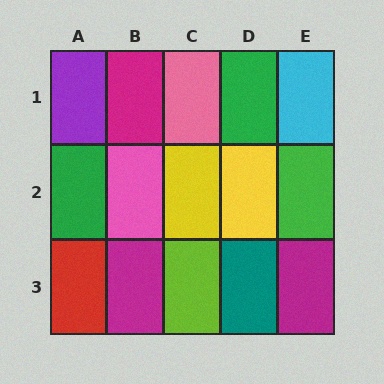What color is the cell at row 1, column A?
Purple.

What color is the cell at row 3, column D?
Teal.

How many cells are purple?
1 cell is purple.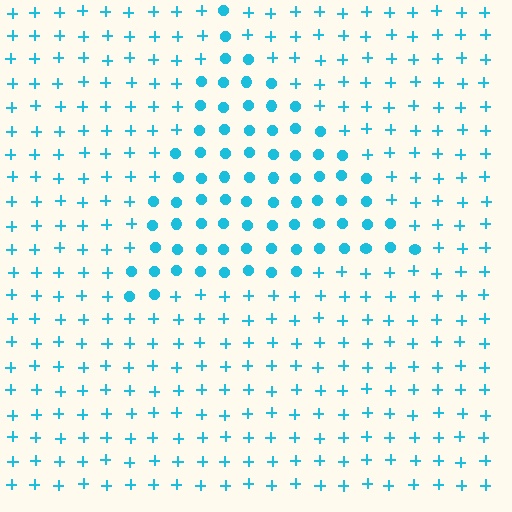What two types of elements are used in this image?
The image uses circles inside the triangle region and plus signs outside it.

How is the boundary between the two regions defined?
The boundary is defined by a change in element shape: circles inside vs. plus signs outside. All elements share the same color and spacing.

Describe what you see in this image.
The image is filled with small cyan elements arranged in a uniform grid. A triangle-shaped region contains circles, while the surrounding area contains plus signs. The boundary is defined purely by the change in element shape.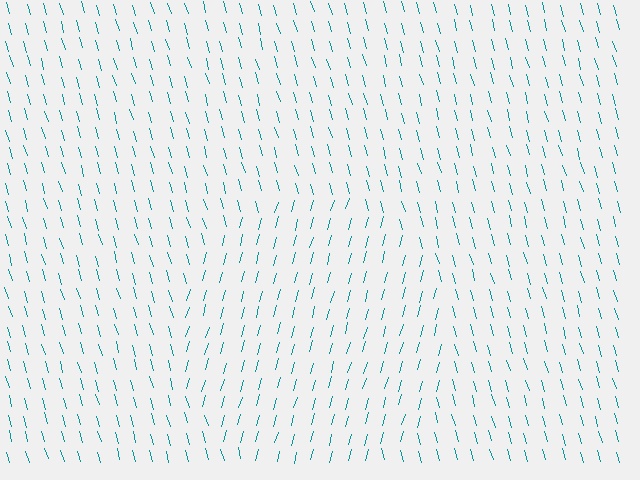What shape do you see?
I see a circle.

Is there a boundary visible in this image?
Yes, there is a texture boundary formed by a change in line orientation.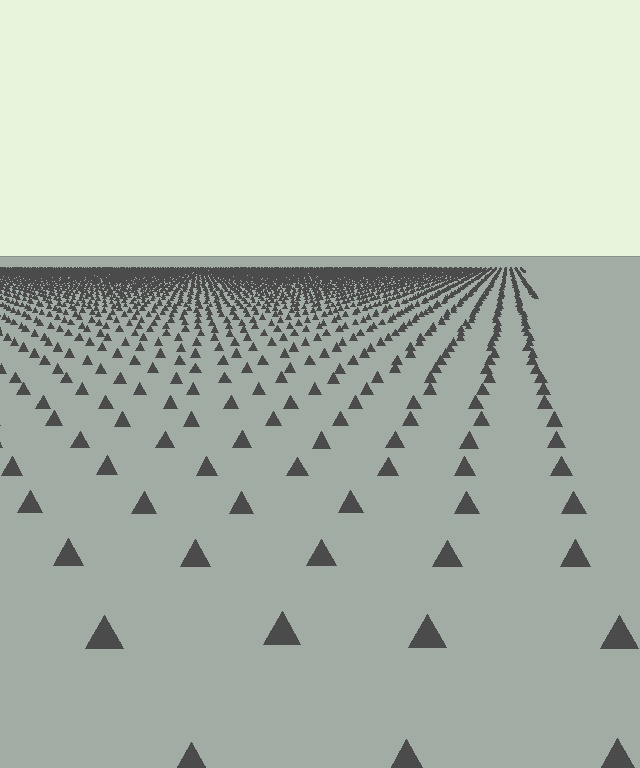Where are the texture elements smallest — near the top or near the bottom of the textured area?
Near the top.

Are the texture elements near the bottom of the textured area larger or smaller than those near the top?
Larger. Near the bottom, elements are closer to the viewer and appear at a bigger on-screen size.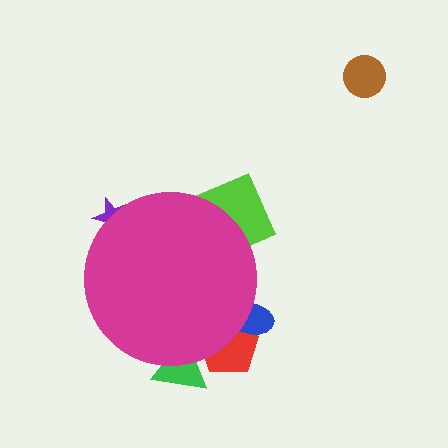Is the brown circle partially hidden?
No, the brown circle is fully visible.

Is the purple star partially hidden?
Yes, the purple star is partially hidden behind the magenta circle.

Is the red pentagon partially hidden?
Yes, the red pentagon is partially hidden behind the magenta circle.